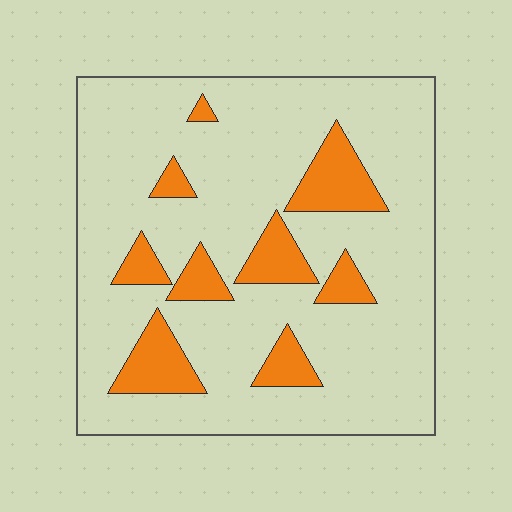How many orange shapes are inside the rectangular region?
9.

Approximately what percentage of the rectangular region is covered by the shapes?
Approximately 15%.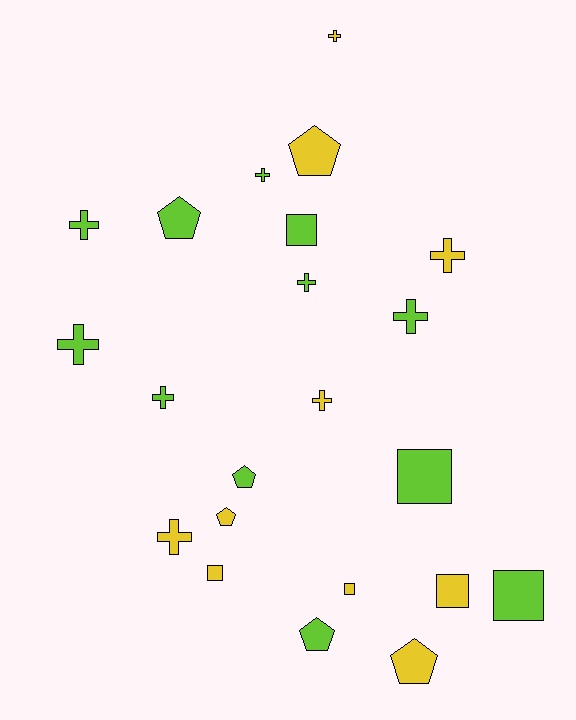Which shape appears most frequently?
Cross, with 10 objects.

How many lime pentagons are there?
There are 3 lime pentagons.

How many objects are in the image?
There are 22 objects.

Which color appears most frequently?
Lime, with 12 objects.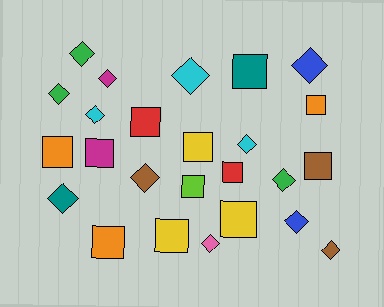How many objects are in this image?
There are 25 objects.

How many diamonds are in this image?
There are 13 diamonds.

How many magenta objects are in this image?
There are 2 magenta objects.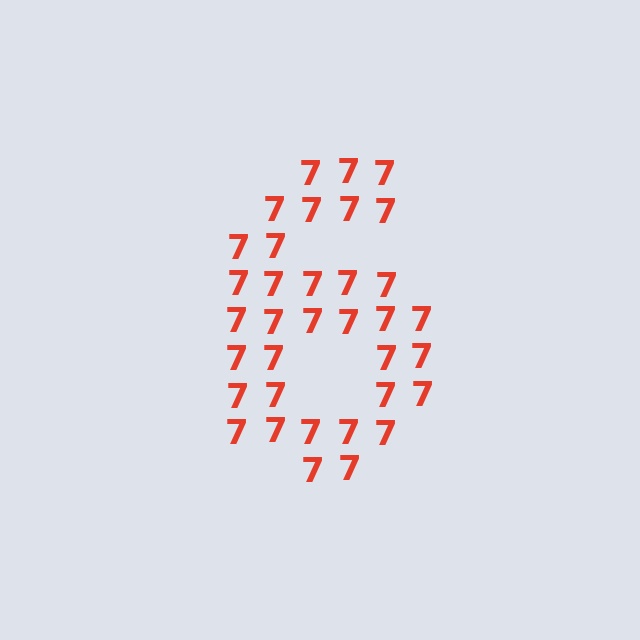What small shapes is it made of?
It is made of small digit 7's.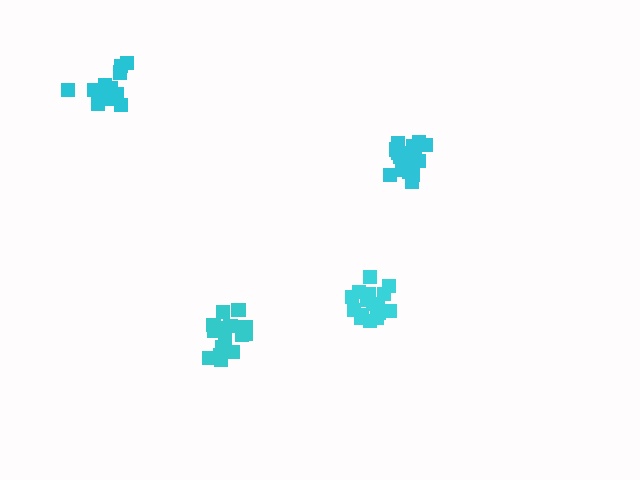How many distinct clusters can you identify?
There are 4 distinct clusters.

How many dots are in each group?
Group 1: 12 dots, Group 2: 16 dots, Group 3: 18 dots, Group 4: 16 dots (62 total).